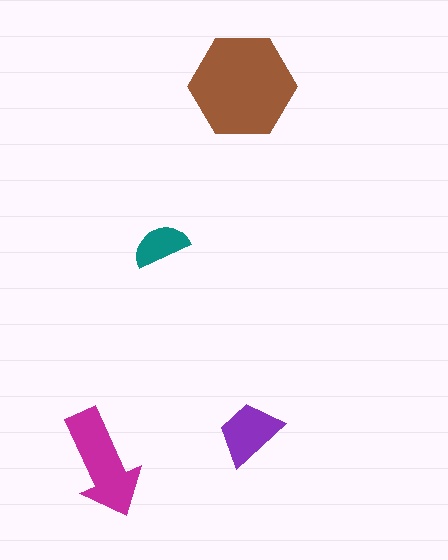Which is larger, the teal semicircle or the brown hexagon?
The brown hexagon.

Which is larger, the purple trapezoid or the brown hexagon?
The brown hexagon.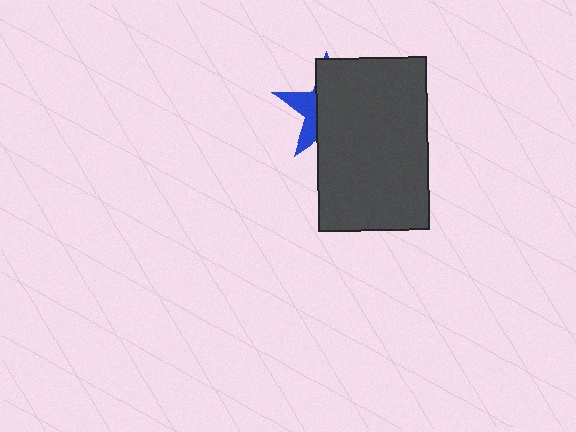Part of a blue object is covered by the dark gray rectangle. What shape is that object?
It is a star.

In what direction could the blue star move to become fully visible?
The blue star could move left. That would shift it out from behind the dark gray rectangle entirely.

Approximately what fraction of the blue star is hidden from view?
Roughly 70% of the blue star is hidden behind the dark gray rectangle.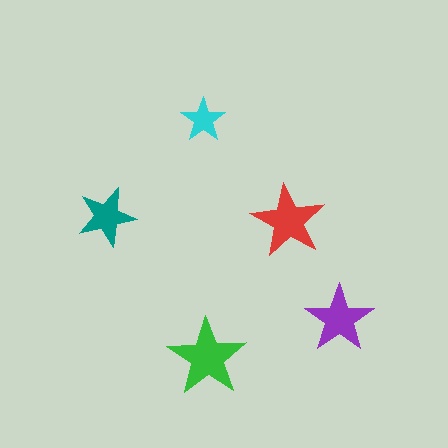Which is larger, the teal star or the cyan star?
The teal one.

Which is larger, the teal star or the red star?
The red one.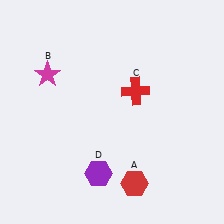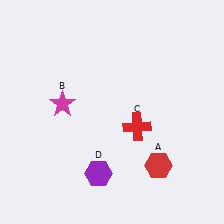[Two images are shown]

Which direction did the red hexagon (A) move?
The red hexagon (A) moved right.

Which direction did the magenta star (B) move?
The magenta star (B) moved down.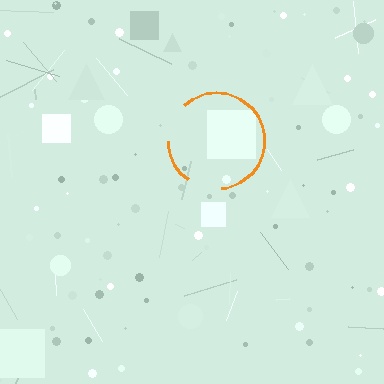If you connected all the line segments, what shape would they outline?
They would outline a circle.